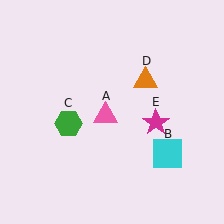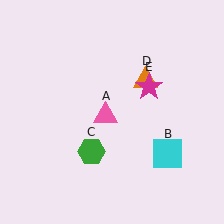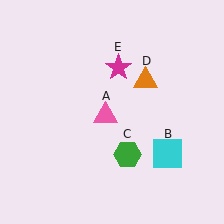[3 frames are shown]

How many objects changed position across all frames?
2 objects changed position: green hexagon (object C), magenta star (object E).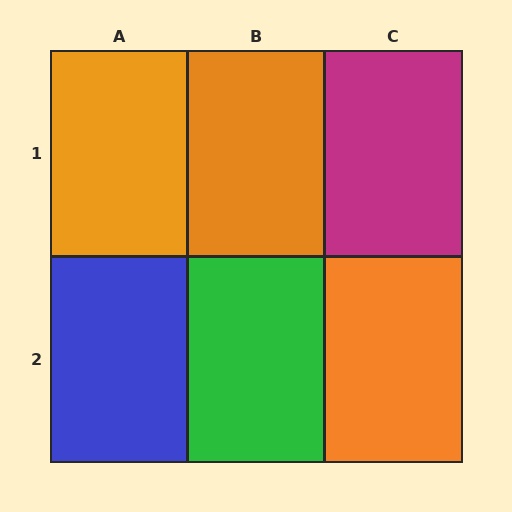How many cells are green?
1 cell is green.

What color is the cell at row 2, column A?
Blue.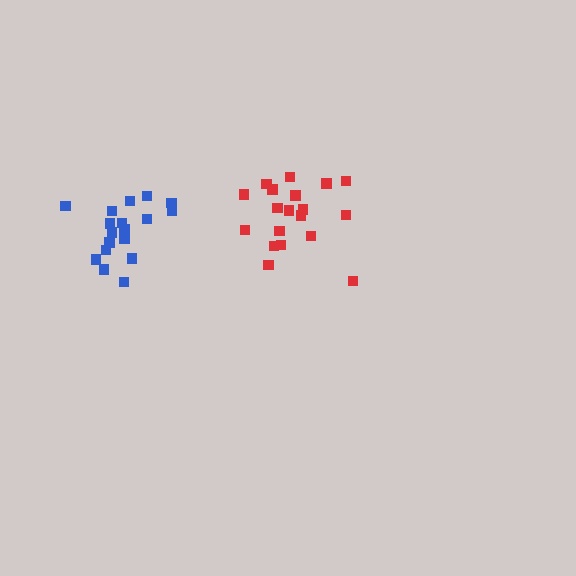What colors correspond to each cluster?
The clusters are colored: red, blue.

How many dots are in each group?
Group 1: 19 dots, Group 2: 18 dots (37 total).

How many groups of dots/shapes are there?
There are 2 groups.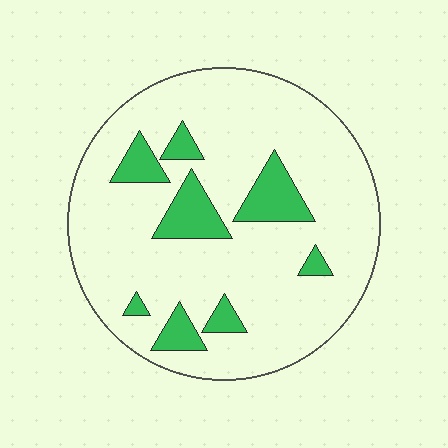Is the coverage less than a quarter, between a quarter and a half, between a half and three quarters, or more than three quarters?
Less than a quarter.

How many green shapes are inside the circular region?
8.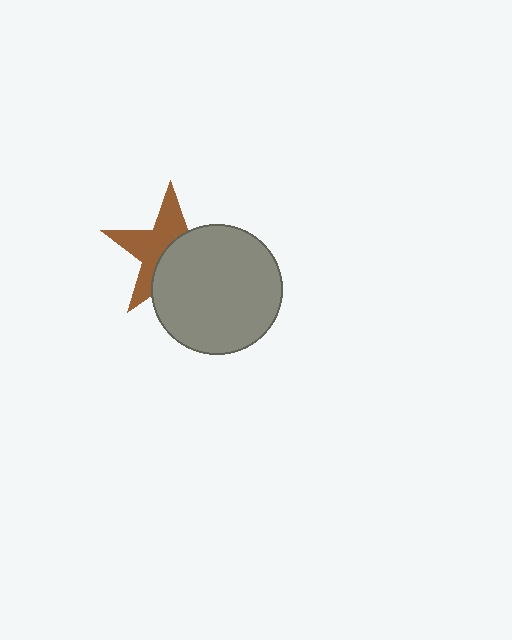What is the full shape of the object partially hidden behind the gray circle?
The partially hidden object is a brown star.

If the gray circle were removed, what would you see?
You would see the complete brown star.